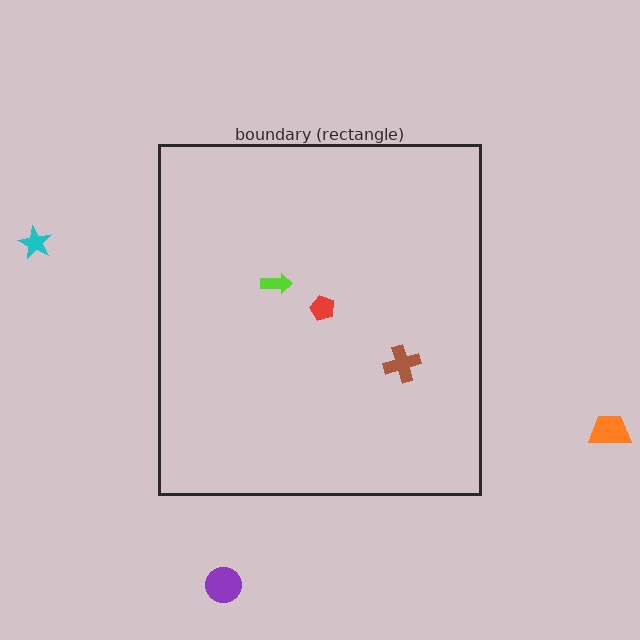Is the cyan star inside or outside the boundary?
Outside.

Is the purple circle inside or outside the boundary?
Outside.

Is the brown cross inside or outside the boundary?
Inside.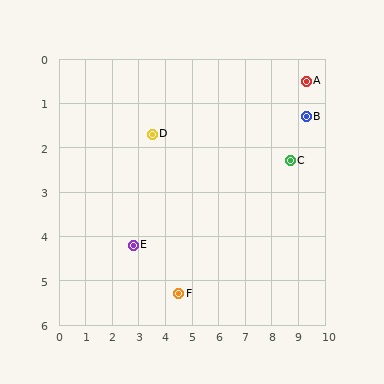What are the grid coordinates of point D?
Point D is at approximately (3.5, 1.7).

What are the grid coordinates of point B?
Point B is at approximately (9.3, 1.3).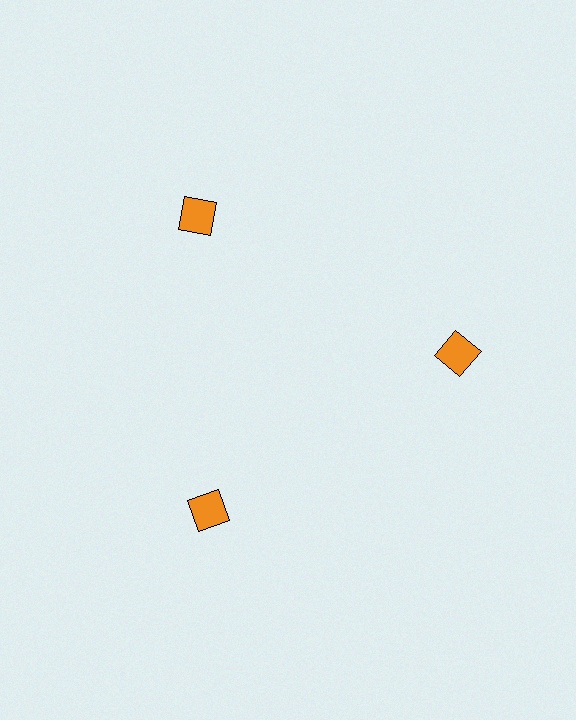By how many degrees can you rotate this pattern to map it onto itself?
The pattern maps onto itself every 120 degrees of rotation.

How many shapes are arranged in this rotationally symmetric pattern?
There are 3 shapes, arranged in 3 groups of 1.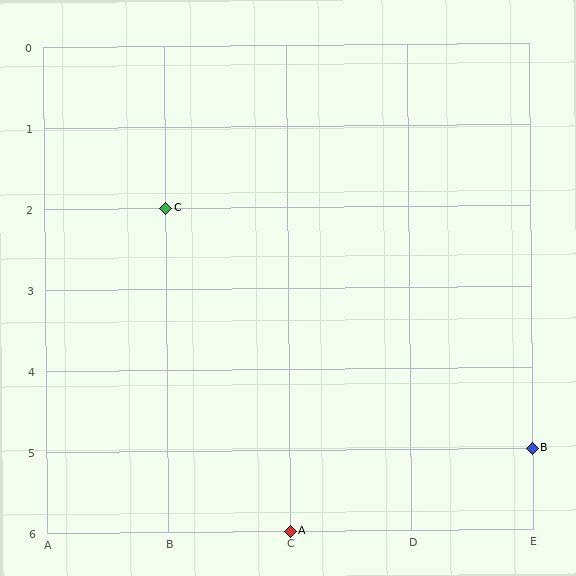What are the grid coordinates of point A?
Point A is at grid coordinates (C, 6).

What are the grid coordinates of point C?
Point C is at grid coordinates (B, 2).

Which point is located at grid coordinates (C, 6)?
Point A is at (C, 6).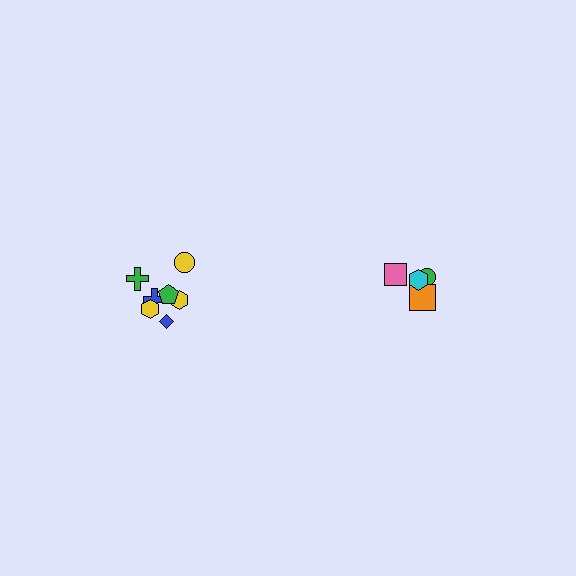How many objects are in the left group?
There are 7 objects.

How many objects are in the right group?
There are 4 objects.